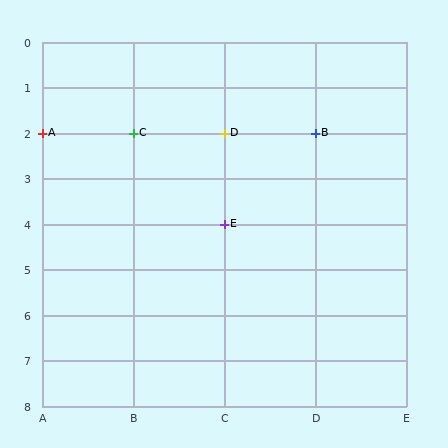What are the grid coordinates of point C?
Point C is at grid coordinates (B, 2).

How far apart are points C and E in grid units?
Points C and E are 1 column and 2 rows apart (about 2.2 grid units diagonally).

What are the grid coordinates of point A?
Point A is at grid coordinates (A, 2).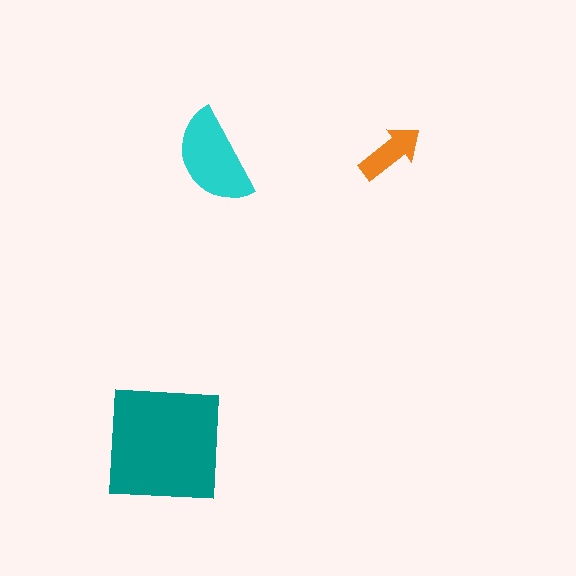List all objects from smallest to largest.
The orange arrow, the cyan semicircle, the teal square.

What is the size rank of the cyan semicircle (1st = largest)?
2nd.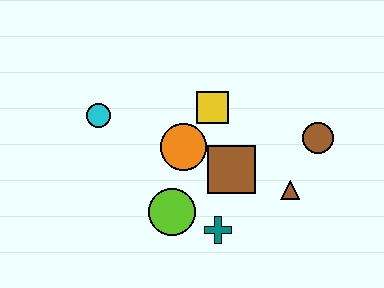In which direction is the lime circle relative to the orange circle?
The lime circle is below the orange circle.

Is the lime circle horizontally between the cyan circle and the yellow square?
Yes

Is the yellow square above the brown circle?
Yes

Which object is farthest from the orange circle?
The brown circle is farthest from the orange circle.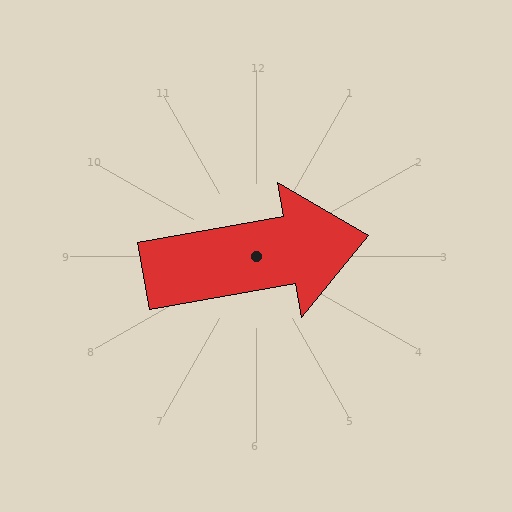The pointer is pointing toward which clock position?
Roughly 3 o'clock.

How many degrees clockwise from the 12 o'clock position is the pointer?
Approximately 80 degrees.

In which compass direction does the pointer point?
East.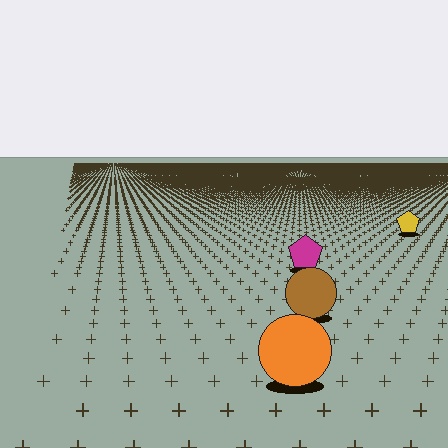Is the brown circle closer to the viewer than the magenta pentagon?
Yes. The brown circle is closer — you can tell from the texture gradient: the ground texture is coarser near it.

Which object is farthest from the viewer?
The yellow pentagon is farthest from the viewer. It appears smaller and the ground texture around it is denser.